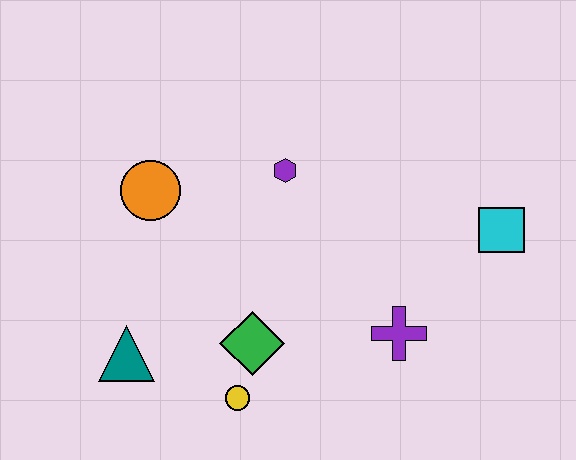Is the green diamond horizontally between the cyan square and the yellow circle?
Yes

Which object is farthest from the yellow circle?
The cyan square is farthest from the yellow circle.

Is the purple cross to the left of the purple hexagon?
No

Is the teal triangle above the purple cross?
No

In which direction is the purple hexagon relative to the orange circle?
The purple hexagon is to the right of the orange circle.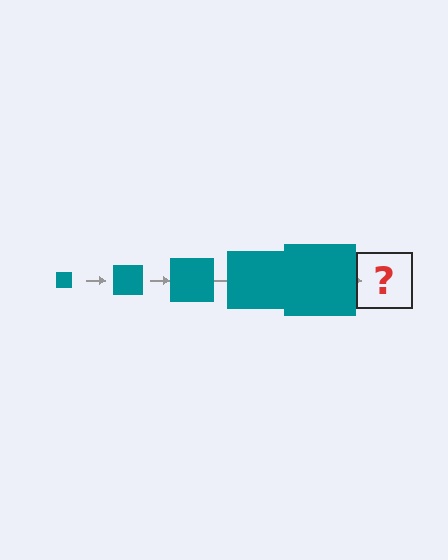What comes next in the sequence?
The next element should be a teal square, larger than the previous one.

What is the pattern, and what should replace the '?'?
The pattern is that the square gets progressively larger each step. The '?' should be a teal square, larger than the previous one.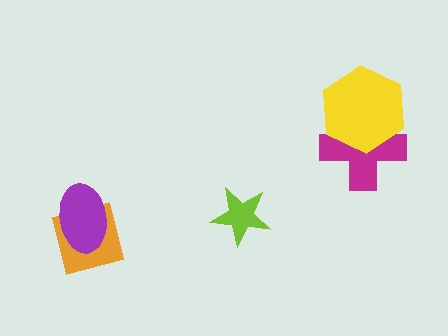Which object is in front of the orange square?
The purple ellipse is in front of the orange square.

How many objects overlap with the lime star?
0 objects overlap with the lime star.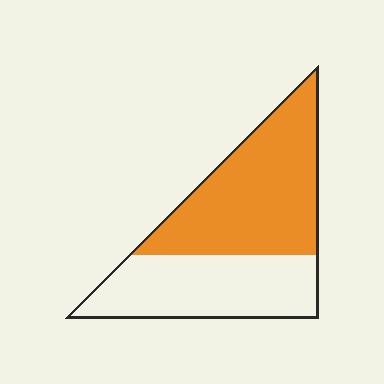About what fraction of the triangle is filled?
About three fifths (3/5).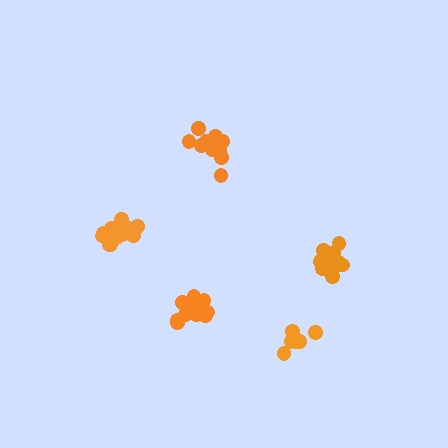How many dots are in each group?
Group 1: 11 dots, Group 2: 14 dots, Group 3: 13 dots, Group 4: 8 dots, Group 5: 13 dots (59 total).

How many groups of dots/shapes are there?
There are 5 groups.